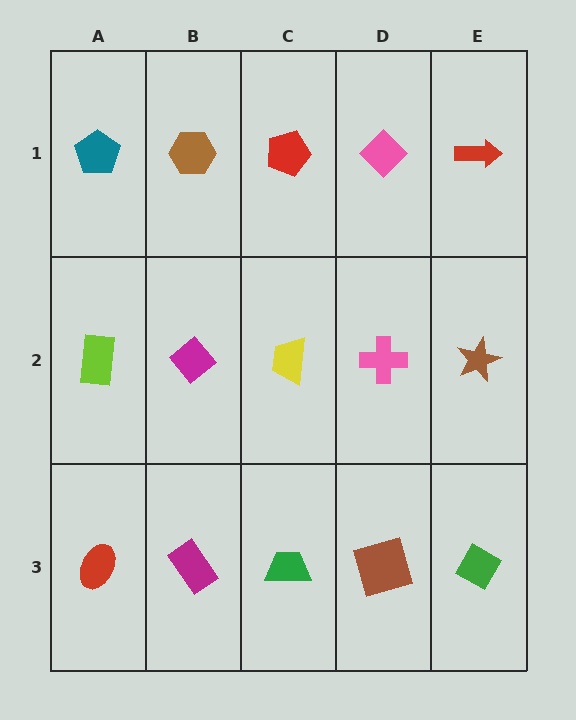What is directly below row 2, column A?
A red ellipse.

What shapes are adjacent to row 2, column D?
A pink diamond (row 1, column D), a brown square (row 3, column D), a yellow trapezoid (row 2, column C), a brown star (row 2, column E).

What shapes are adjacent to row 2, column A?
A teal pentagon (row 1, column A), a red ellipse (row 3, column A), a magenta diamond (row 2, column B).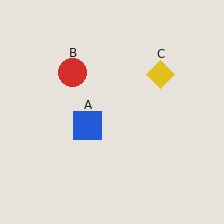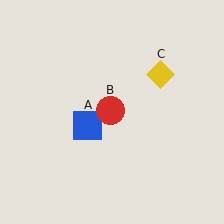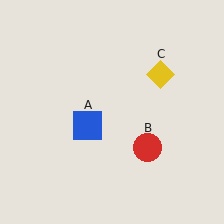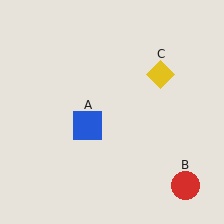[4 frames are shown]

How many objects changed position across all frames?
1 object changed position: red circle (object B).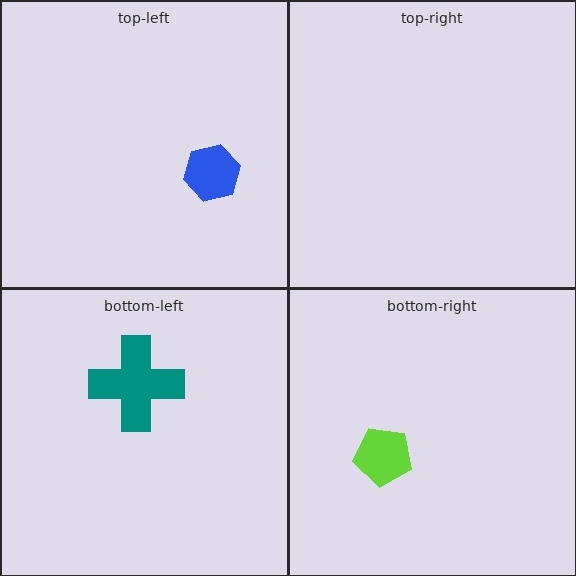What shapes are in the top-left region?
The blue hexagon.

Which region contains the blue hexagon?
The top-left region.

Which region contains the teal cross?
The bottom-left region.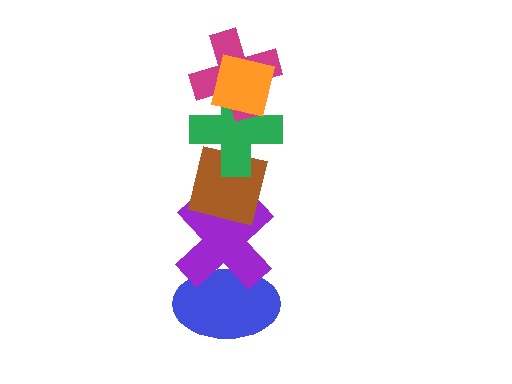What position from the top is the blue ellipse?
The blue ellipse is 6th from the top.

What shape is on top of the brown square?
The green cross is on top of the brown square.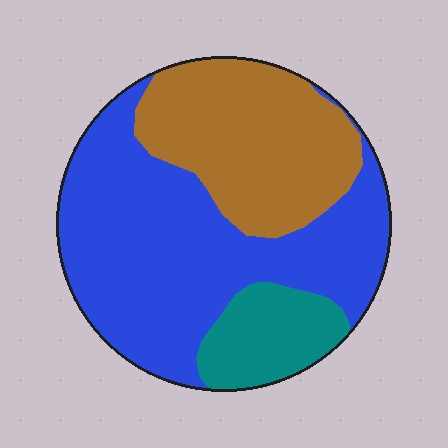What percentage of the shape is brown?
Brown takes up between a quarter and a half of the shape.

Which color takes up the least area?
Teal, at roughly 15%.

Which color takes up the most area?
Blue, at roughly 55%.